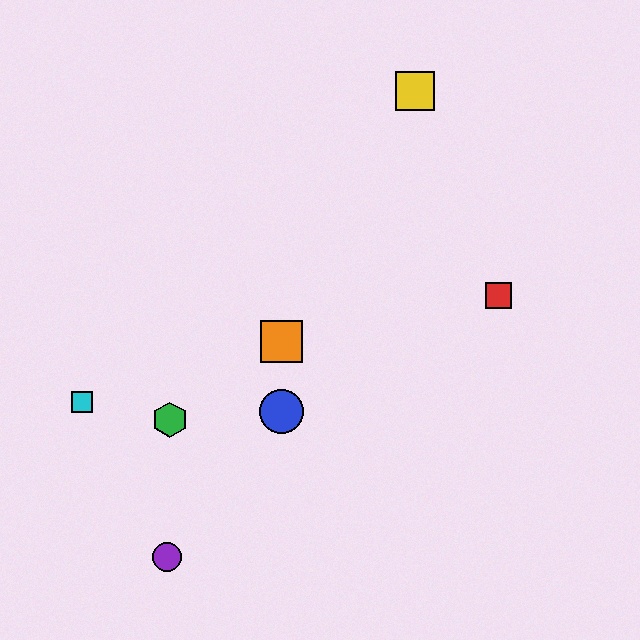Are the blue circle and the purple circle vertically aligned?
No, the blue circle is at x≈281 and the purple circle is at x≈167.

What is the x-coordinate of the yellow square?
The yellow square is at x≈415.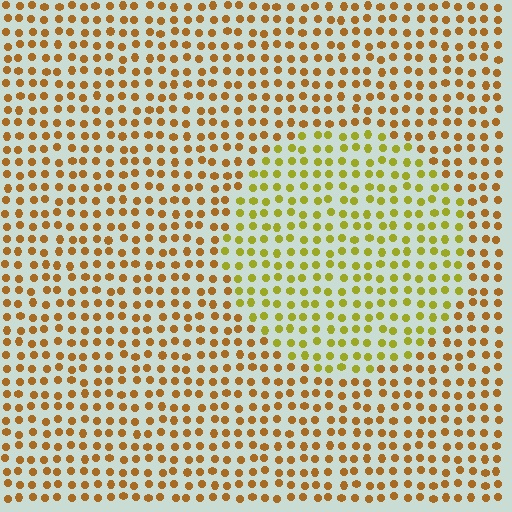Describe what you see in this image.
The image is filled with small brown elements in a uniform arrangement. A circle-shaped region is visible where the elements are tinted to a slightly different hue, forming a subtle color boundary.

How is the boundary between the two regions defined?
The boundary is defined purely by a slight shift in hue (about 34 degrees). Spacing, size, and orientation are identical on both sides.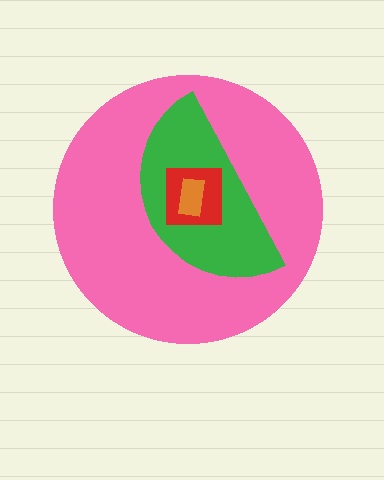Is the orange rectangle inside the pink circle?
Yes.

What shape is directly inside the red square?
The orange rectangle.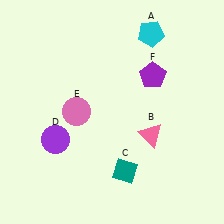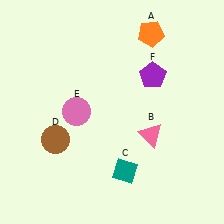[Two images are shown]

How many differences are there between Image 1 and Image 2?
There are 2 differences between the two images.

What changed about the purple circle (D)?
In Image 1, D is purple. In Image 2, it changed to brown.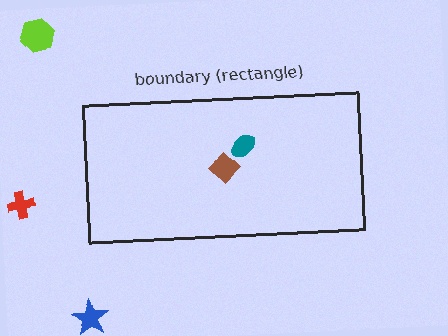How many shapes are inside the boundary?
2 inside, 3 outside.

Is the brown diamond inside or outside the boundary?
Inside.